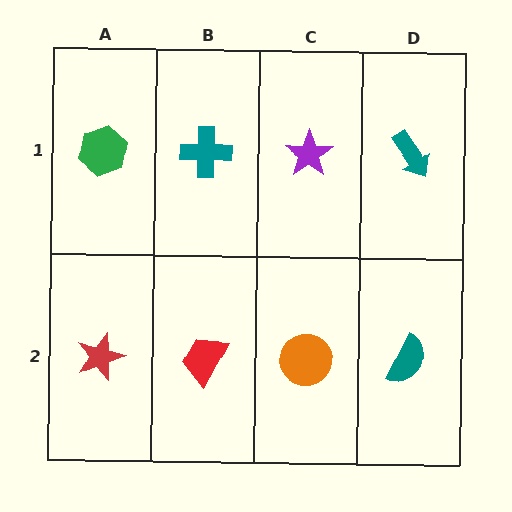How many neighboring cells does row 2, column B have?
3.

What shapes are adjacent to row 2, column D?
A teal arrow (row 1, column D), an orange circle (row 2, column C).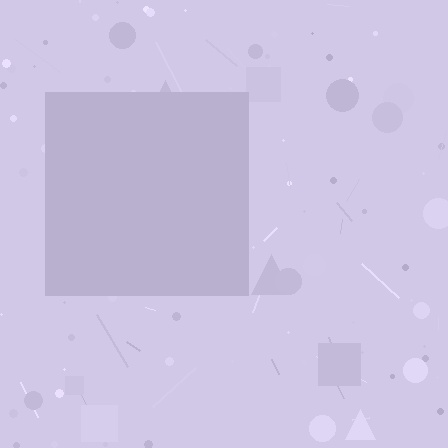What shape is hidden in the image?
A square is hidden in the image.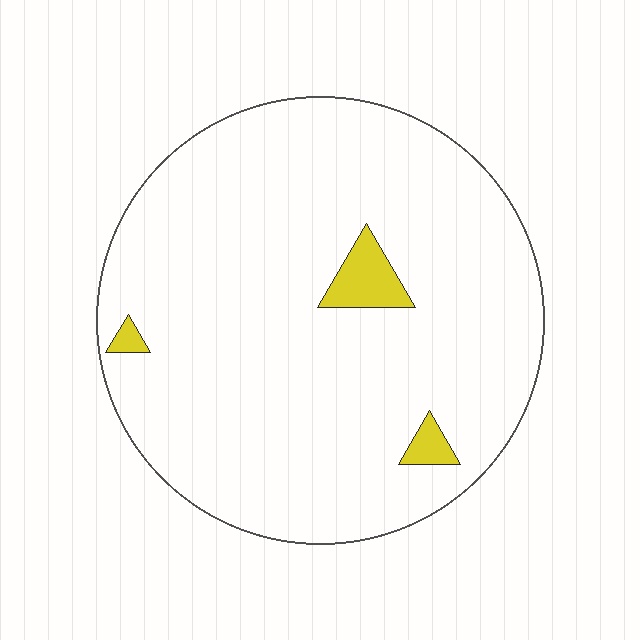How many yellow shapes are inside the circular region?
3.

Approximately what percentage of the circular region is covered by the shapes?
Approximately 5%.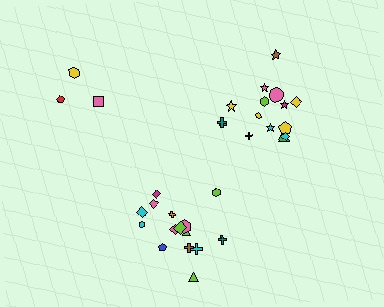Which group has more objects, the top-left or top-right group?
The top-right group.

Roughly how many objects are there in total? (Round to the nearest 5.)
Roughly 35 objects in total.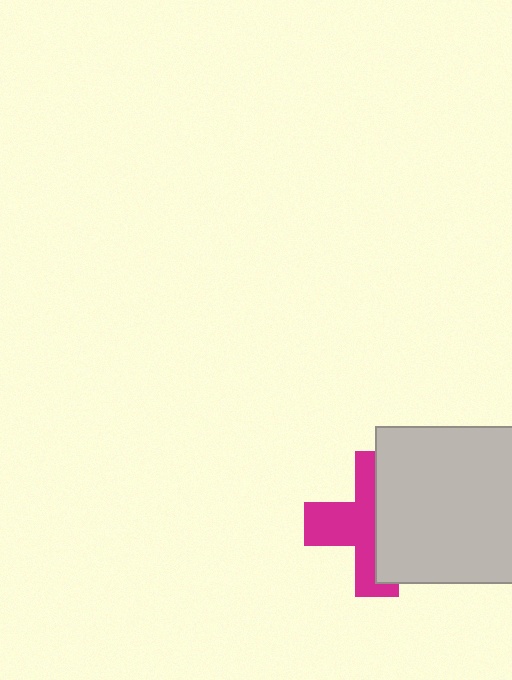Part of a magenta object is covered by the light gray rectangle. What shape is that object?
It is a cross.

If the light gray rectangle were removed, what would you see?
You would see the complete magenta cross.